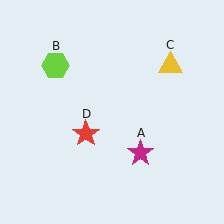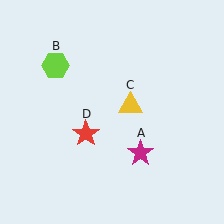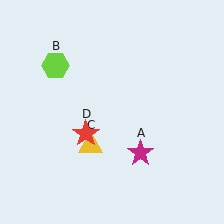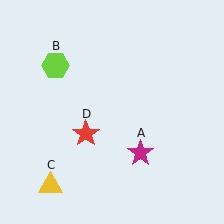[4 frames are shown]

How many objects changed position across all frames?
1 object changed position: yellow triangle (object C).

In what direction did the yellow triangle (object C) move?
The yellow triangle (object C) moved down and to the left.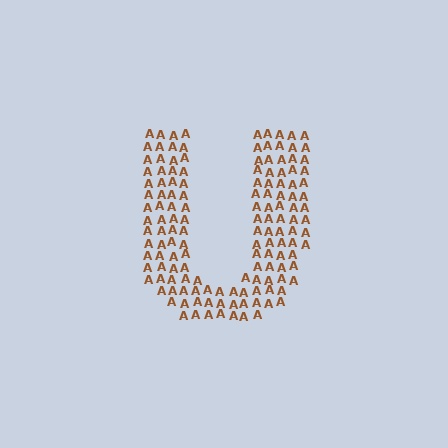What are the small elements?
The small elements are letter A's.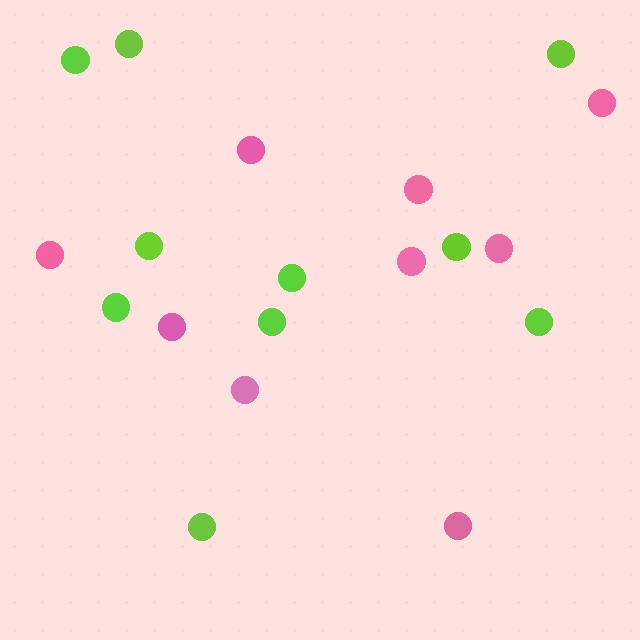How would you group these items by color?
There are 2 groups: one group of lime circles (10) and one group of pink circles (9).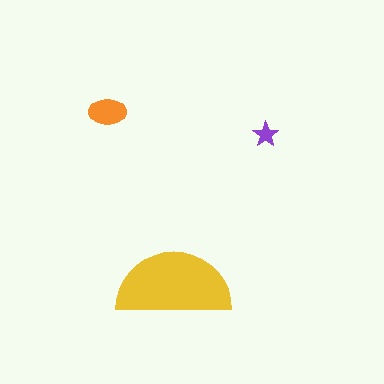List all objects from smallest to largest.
The purple star, the orange ellipse, the yellow semicircle.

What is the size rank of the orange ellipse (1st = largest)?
2nd.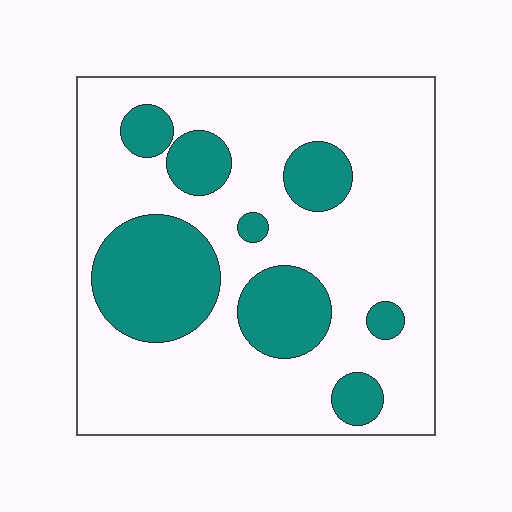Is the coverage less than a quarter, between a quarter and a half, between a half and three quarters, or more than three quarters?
Between a quarter and a half.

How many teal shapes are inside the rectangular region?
8.